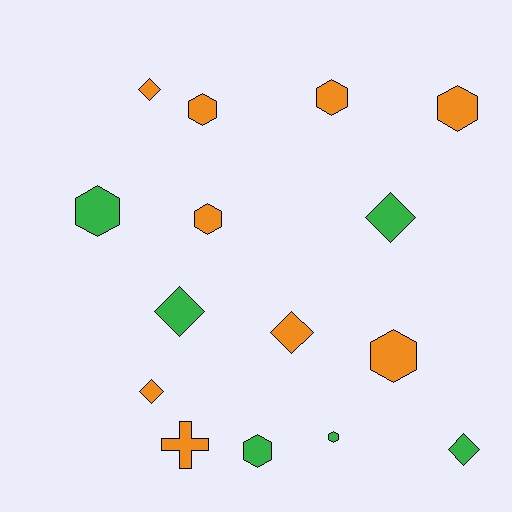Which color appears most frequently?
Orange, with 9 objects.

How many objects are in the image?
There are 15 objects.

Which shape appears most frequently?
Hexagon, with 8 objects.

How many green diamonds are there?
There are 3 green diamonds.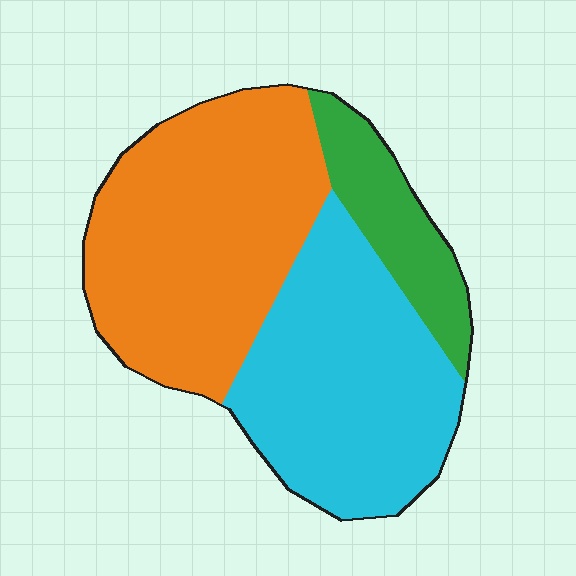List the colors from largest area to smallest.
From largest to smallest: orange, cyan, green.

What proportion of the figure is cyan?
Cyan takes up between a quarter and a half of the figure.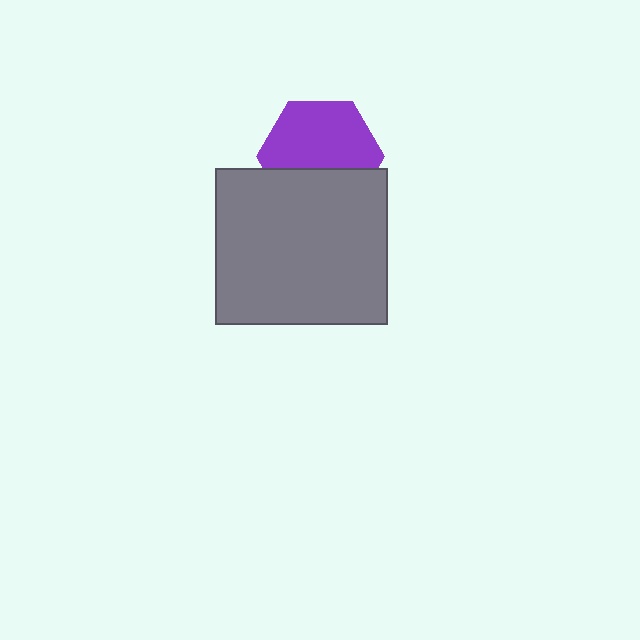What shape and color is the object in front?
The object in front is a gray rectangle.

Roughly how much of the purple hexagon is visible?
About half of it is visible (roughly 63%).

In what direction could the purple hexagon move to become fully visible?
The purple hexagon could move up. That would shift it out from behind the gray rectangle entirely.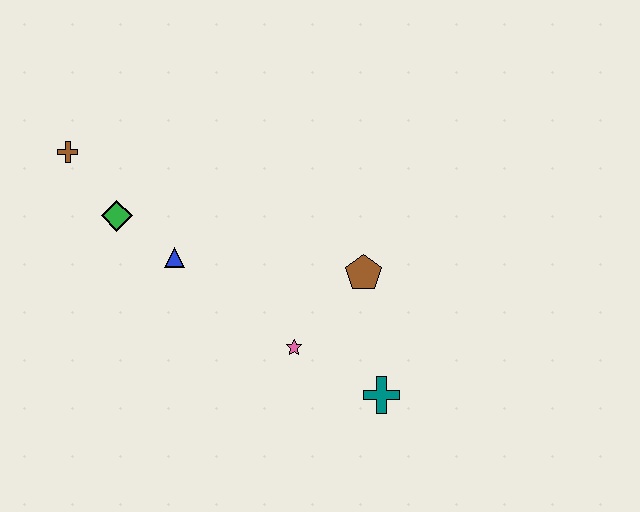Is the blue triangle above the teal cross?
Yes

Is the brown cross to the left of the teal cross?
Yes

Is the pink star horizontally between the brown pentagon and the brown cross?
Yes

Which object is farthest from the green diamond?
The teal cross is farthest from the green diamond.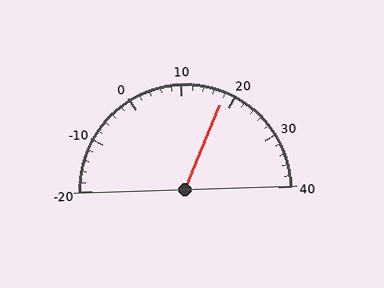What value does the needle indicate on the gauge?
The needle indicates approximately 18.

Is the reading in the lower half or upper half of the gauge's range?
The reading is in the upper half of the range (-20 to 40).